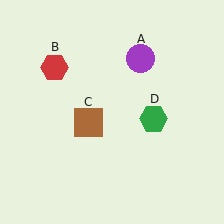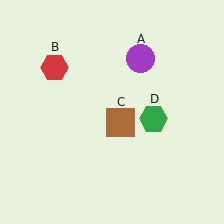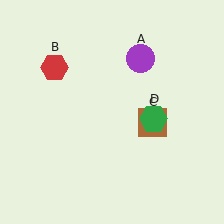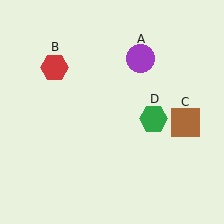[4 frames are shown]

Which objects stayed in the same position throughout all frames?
Purple circle (object A) and red hexagon (object B) and green hexagon (object D) remained stationary.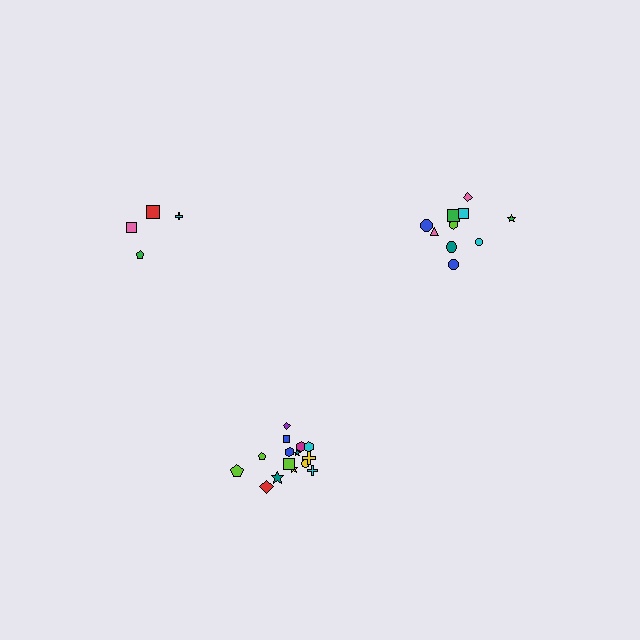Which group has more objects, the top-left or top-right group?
The top-right group.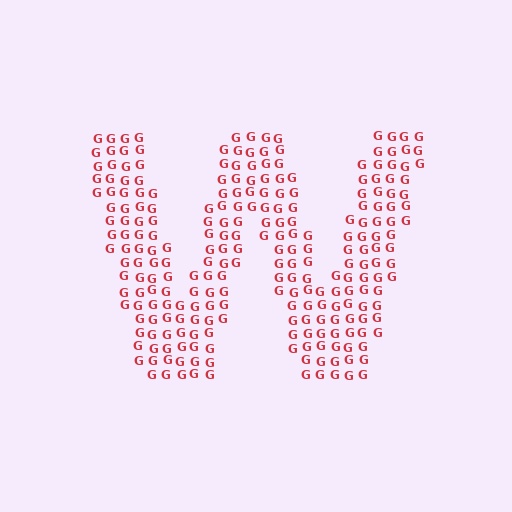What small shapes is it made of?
It is made of small letter G's.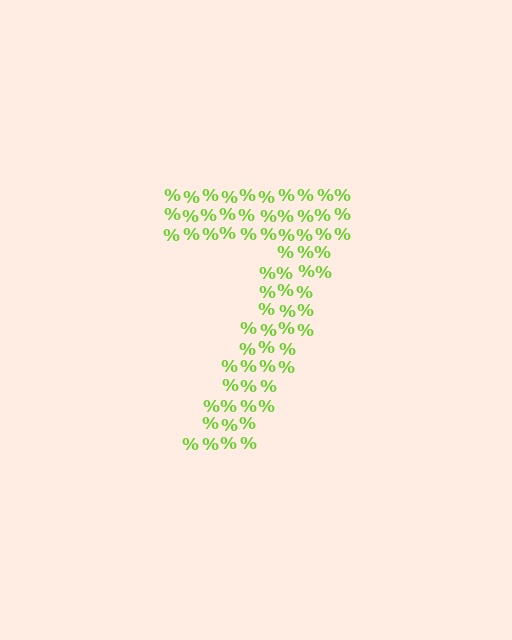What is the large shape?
The large shape is the digit 7.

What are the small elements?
The small elements are percent signs.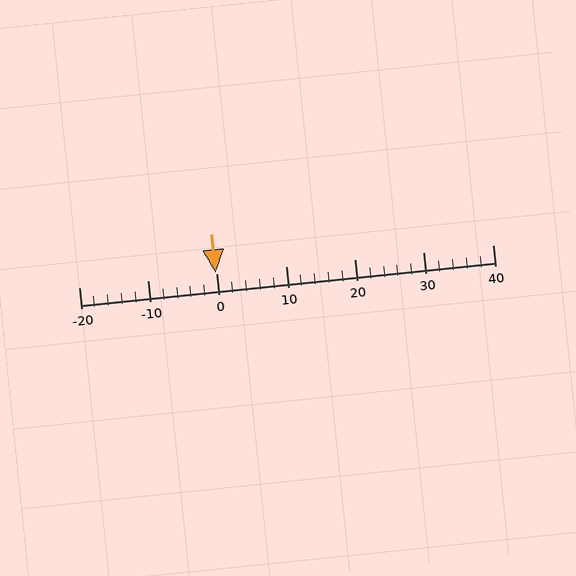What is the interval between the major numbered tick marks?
The major tick marks are spaced 10 units apart.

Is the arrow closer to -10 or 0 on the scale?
The arrow is closer to 0.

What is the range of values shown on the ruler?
The ruler shows values from -20 to 40.